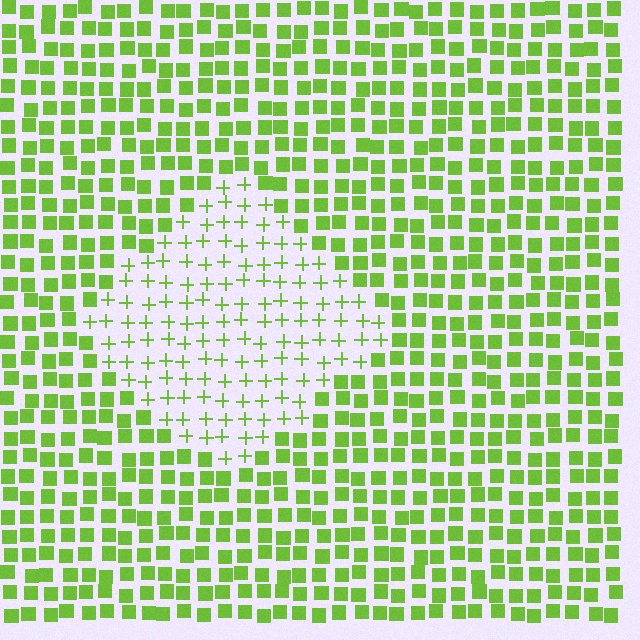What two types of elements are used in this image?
The image uses plus signs inside the diamond region and squares outside it.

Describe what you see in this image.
The image is filled with small lime elements arranged in a uniform grid. A diamond-shaped region contains plus signs, while the surrounding area contains squares. The boundary is defined purely by the change in element shape.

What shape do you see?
I see a diamond.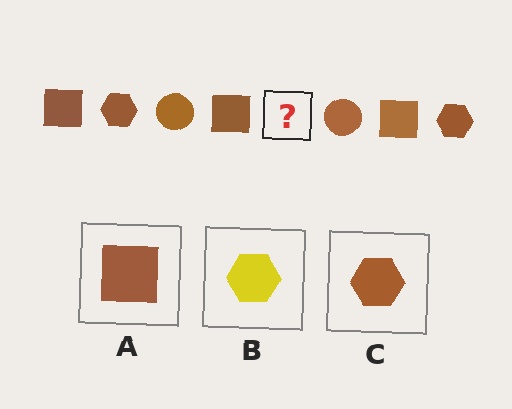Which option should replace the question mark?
Option C.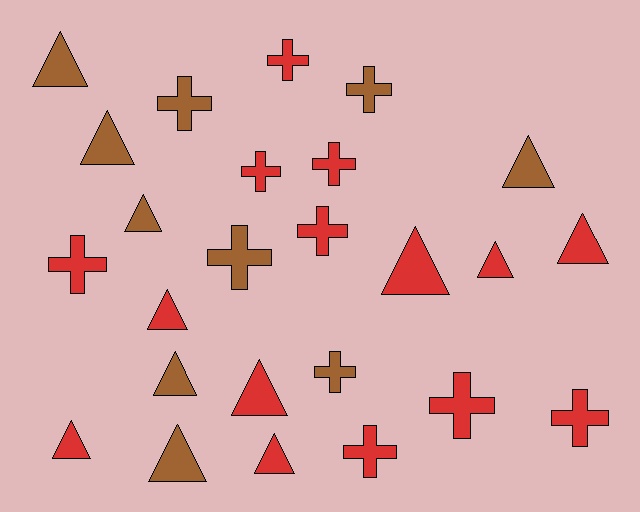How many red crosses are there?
There are 8 red crosses.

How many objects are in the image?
There are 25 objects.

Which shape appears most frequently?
Triangle, with 13 objects.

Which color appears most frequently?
Red, with 15 objects.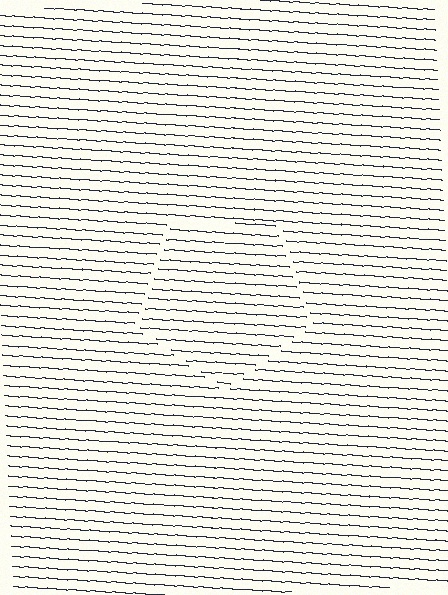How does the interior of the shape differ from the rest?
The interior of the shape contains the same grating, shifted by half a period — the contour is defined by the phase discontinuity where line-ends from the inner and outer gratings abut.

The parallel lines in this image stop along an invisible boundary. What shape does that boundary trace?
An illusory pentagon. The interior of the shape contains the same grating, shifted by half a period — the contour is defined by the phase discontinuity where line-ends from the inner and outer gratings abut.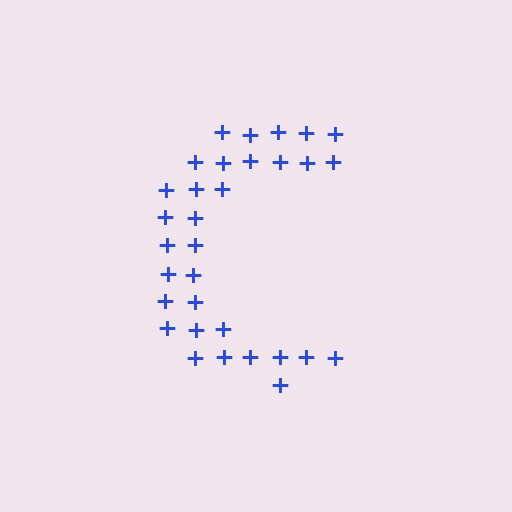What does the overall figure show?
The overall figure shows the letter C.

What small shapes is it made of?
It is made of small plus signs.